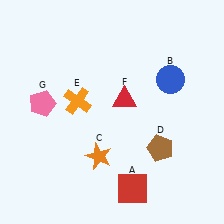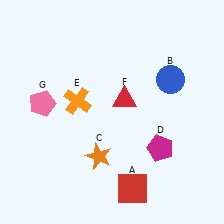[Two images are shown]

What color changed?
The pentagon (D) changed from brown in Image 1 to magenta in Image 2.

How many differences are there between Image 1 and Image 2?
There is 1 difference between the two images.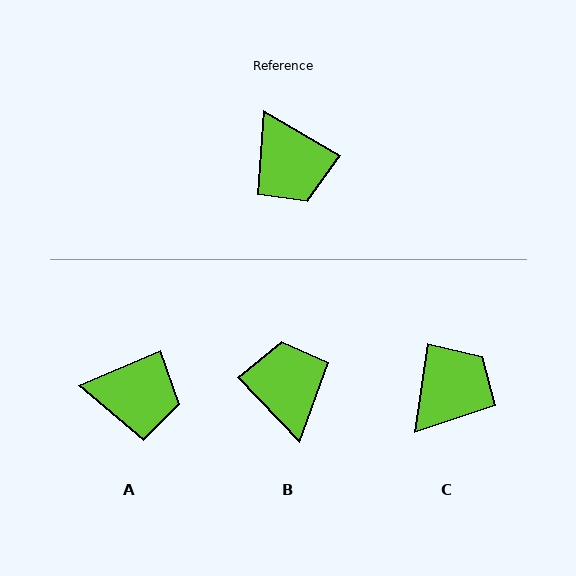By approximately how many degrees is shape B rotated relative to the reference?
Approximately 164 degrees counter-clockwise.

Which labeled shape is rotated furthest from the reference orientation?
B, about 164 degrees away.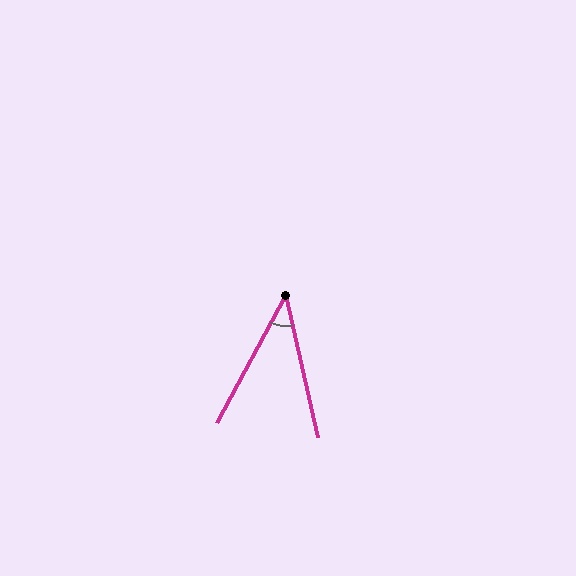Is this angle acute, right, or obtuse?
It is acute.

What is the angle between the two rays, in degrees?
Approximately 41 degrees.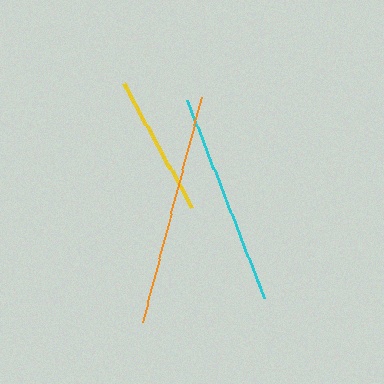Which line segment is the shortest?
The yellow line is the shortest at approximately 143 pixels.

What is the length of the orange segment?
The orange segment is approximately 233 pixels long.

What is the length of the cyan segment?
The cyan segment is approximately 213 pixels long.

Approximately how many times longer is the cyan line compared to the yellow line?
The cyan line is approximately 1.5 times the length of the yellow line.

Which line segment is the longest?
The orange line is the longest at approximately 233 pixels.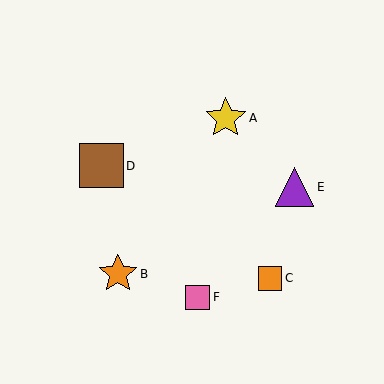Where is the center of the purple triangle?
The center of the purple triangle is at (294, 187).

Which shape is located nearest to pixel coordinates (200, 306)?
The pink square (labeled F) at (197, 297) is nearest to that location.